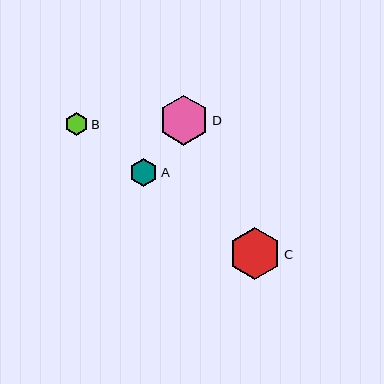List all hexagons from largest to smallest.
From largest to smallest: C, D, A, B.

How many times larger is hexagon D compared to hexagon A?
Hexagon D is approximately 1.7 times the size of hexagon A.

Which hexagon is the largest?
Hexagon C is the largest with a size of approximately 52 pixels.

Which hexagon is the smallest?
Hexagon B is the smallest with a size of approximately 23 pixels.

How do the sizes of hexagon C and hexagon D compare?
Hexagon C and hexagon D are approximately the same size.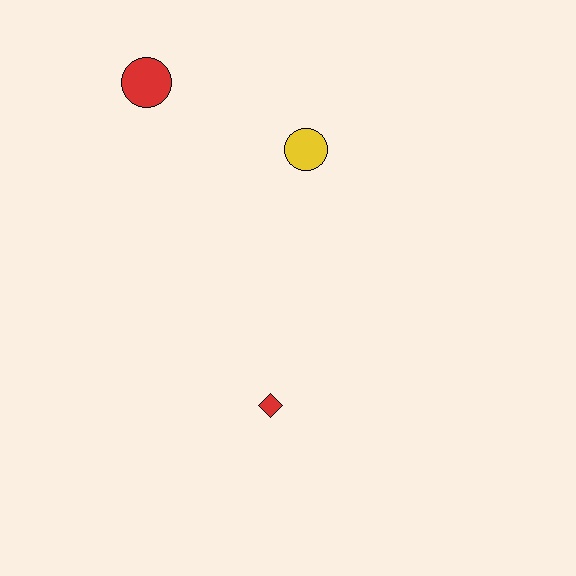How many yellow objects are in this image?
There is 1 yellow object.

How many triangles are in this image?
There are no triangles.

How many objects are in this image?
There are 3 objects.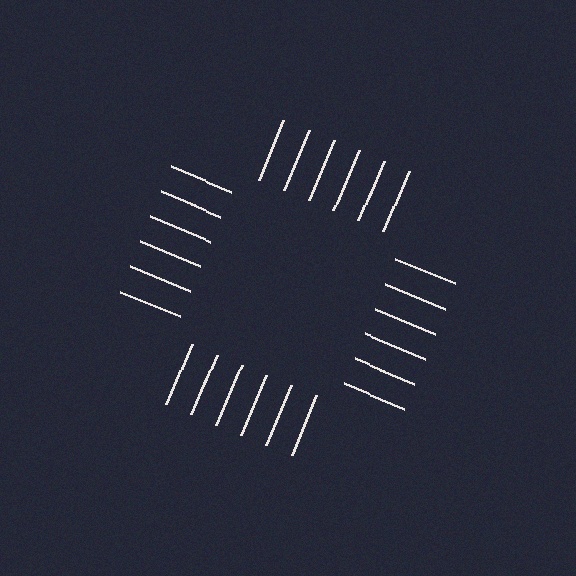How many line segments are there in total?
24 — 6 along each of the 4 edges.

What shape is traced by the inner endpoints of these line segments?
An illusory square — the line segments terminate on its edges but no continuous stroke is drawn.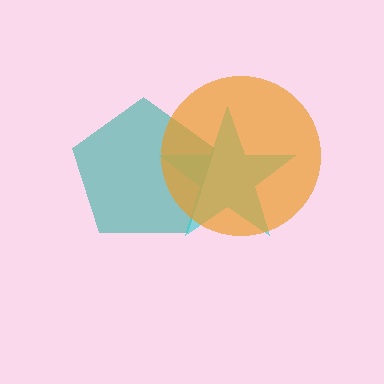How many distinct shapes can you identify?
There are 3 distinct shapes: a teal pentagon, a cyan star, an orange circle.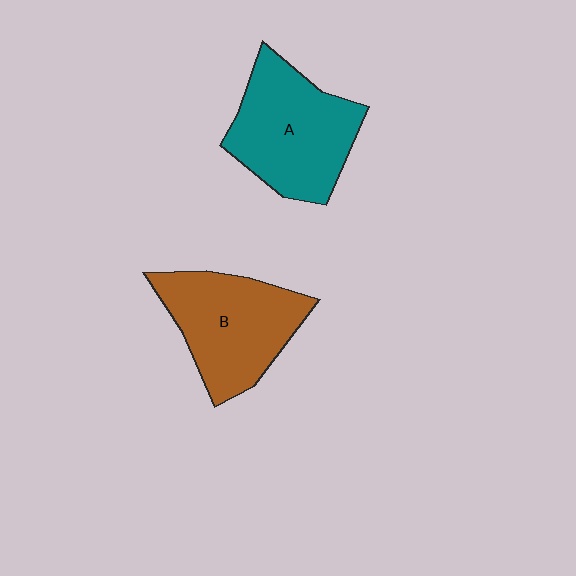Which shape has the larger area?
Shape A (teal).